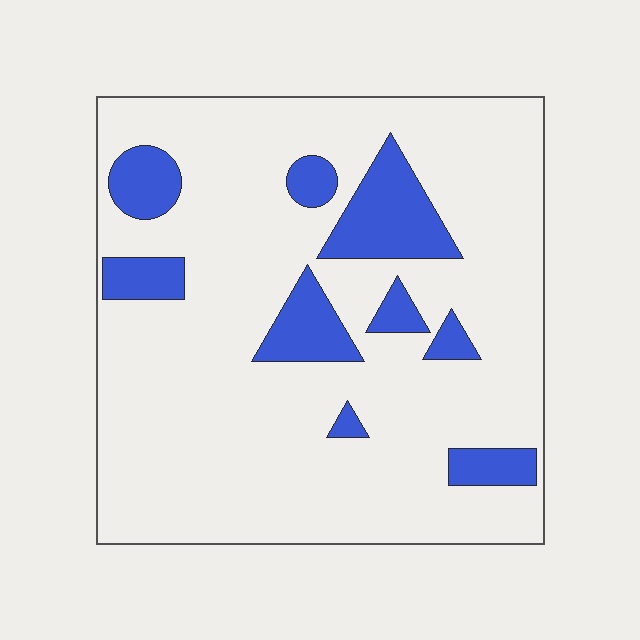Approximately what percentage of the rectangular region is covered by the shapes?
Approximately 15%.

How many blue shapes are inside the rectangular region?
9.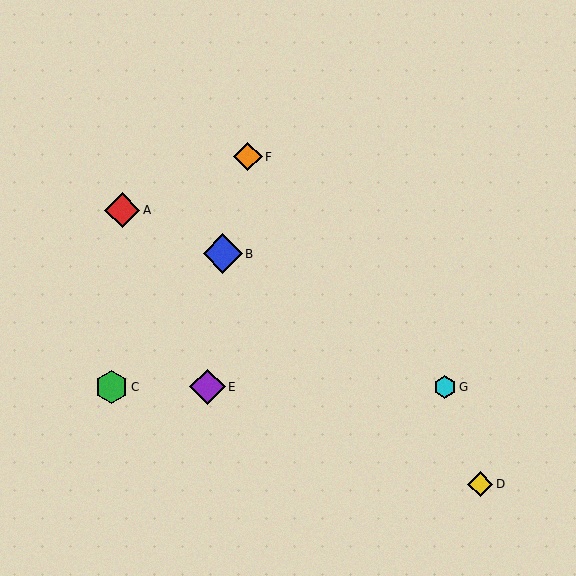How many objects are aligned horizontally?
3 objects (C, E, G) are aligned horizontally.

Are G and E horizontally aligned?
Yes, both are at y≈387.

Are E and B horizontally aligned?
No, E is at y≈387 and B is at y≈254.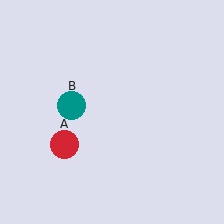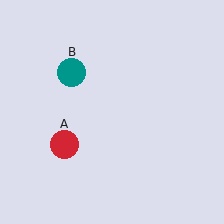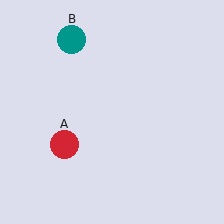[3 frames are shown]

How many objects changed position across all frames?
1 object changed position: teal circle (object B).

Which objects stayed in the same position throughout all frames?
Red circle (object A) remained stationary.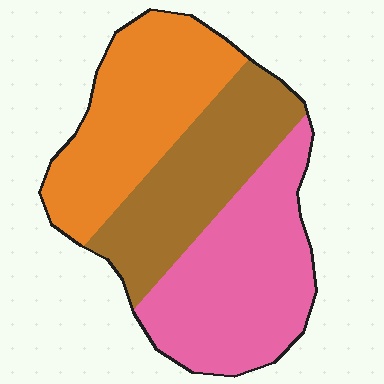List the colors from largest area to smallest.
From largest to smallest: pink, orange, brown.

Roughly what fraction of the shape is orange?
Orange takes up about one third (1/3) of the shape.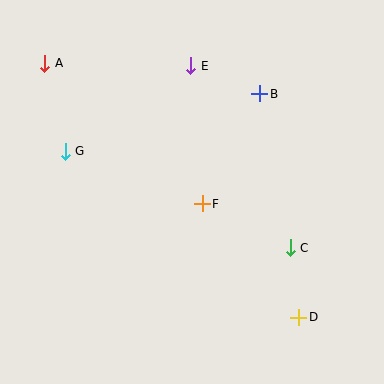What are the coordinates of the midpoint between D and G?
The midpoint between D and G is at (182, 234).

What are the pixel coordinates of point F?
Point F is at (202, 204).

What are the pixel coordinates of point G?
Point G is at (65, 151).